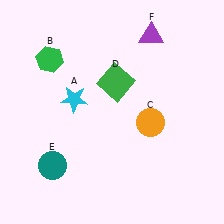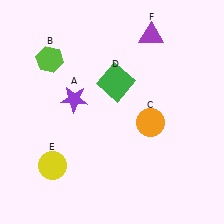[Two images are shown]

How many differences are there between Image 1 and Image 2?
There are 3 differences between the two images.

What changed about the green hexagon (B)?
In Image 1, B is green. In Image 2, it changed to lime.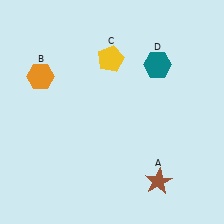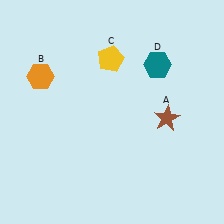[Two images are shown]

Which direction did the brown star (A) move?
The brown star (A) moved up.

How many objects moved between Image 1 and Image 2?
1 object moved between the two images.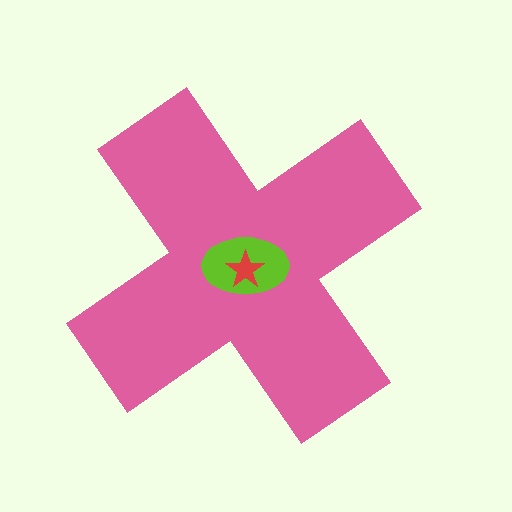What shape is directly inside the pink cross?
The lime ellipse.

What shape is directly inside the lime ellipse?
The red star.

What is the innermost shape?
The red star.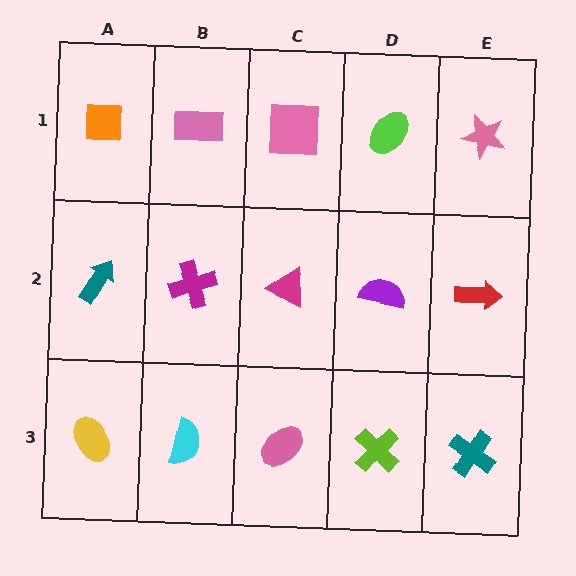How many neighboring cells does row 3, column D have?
3.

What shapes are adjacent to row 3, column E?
A red arrow (row 2, column E), a lime cross (row 3, column D).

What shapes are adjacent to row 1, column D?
A purple semicircle (row 2, column D), a pink square (row 1, column C), a pink star (row 1, column E).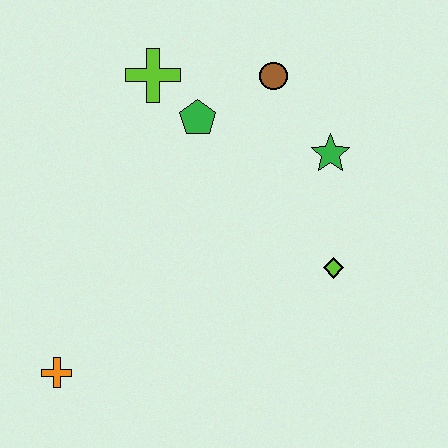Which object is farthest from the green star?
The orange cross is farthest from the green star.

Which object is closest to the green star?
The brown circle is closest to the green star.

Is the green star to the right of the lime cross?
Yes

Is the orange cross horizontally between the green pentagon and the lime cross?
No